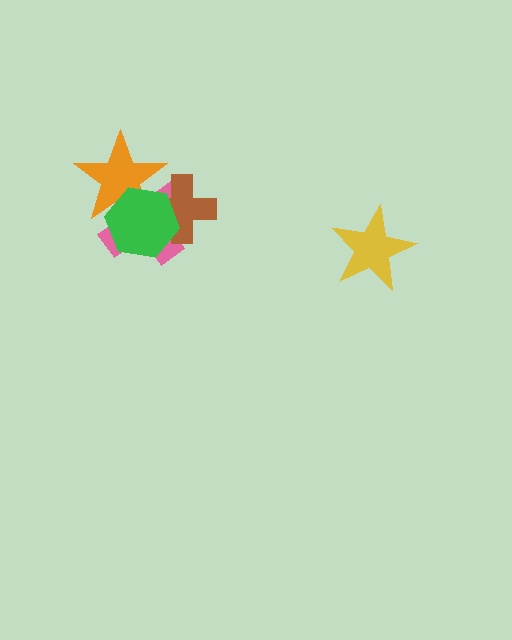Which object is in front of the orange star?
The green hexagon is in front of the orange star.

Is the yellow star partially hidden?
No, no other shape covers it.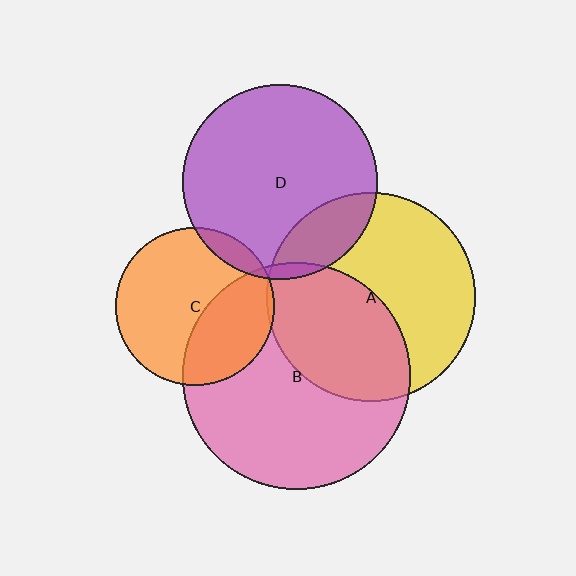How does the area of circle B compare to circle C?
Approximately 2.1 times.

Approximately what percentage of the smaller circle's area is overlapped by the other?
Approximately 5%.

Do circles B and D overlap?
Yes.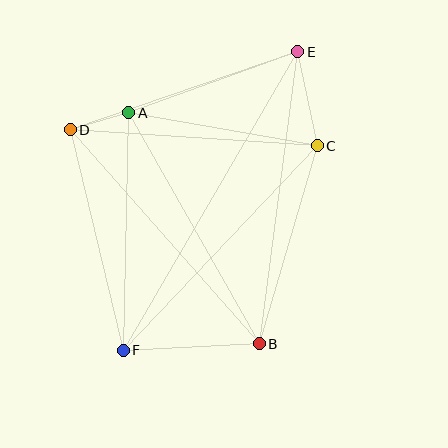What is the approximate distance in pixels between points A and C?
The distance between A and C is approximately 192 pixels.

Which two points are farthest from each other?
Points E and F are farthest from each other.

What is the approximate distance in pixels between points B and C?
The distance between B and C is approximately 206 pixels.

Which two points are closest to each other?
Points A and D are closest to each other.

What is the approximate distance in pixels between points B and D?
The distance between B and D is approximately 286 pixels.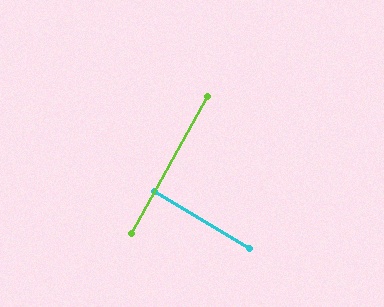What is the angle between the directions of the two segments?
Approximately 88 degrees.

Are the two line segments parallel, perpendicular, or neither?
Perpendicular — they meet at approximately 88°.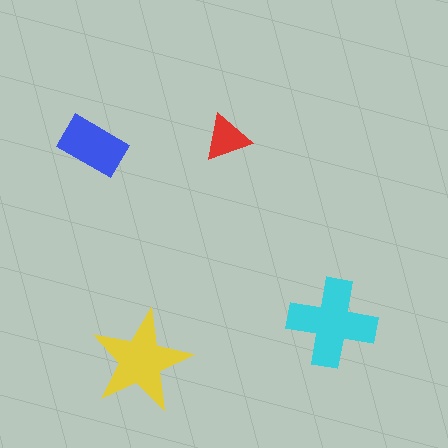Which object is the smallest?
The red triangle.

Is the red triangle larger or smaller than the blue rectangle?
Smaller.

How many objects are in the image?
There are 4 objects in the image.